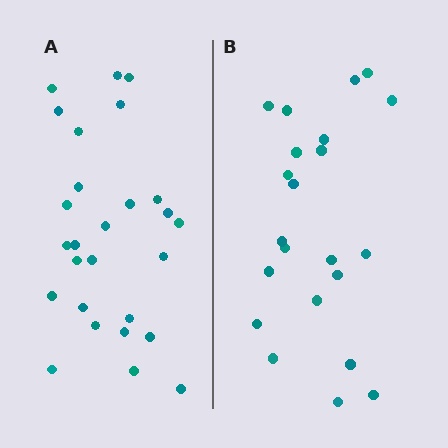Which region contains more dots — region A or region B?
Region A (the left region) has more dots.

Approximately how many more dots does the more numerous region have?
Region A has about 5 more dots than region B.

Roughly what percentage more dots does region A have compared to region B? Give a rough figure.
About 25% more.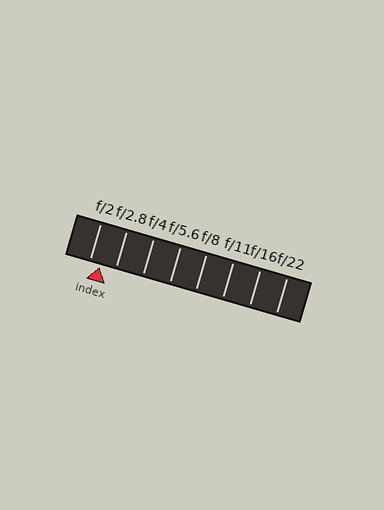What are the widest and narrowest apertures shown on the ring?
The widest aperture shown is f/2 and the narrowest is f/22.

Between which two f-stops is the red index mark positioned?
The index mark is between f/2 and f/2.8.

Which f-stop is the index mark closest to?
The index mark is closest to f/2.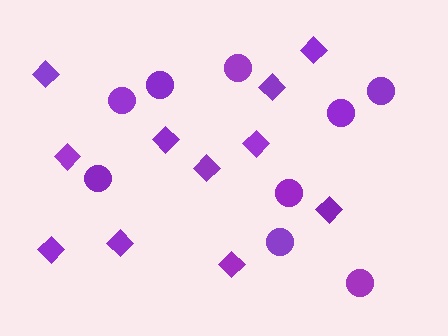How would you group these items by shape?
There are 2 groups: one group of circles (9) and one group of diamonds (11).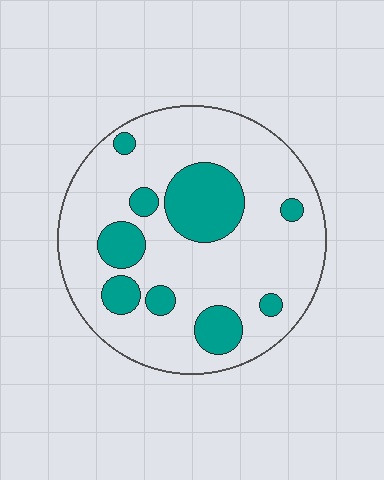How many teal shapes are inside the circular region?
9.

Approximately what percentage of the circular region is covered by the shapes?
Approximately 25%.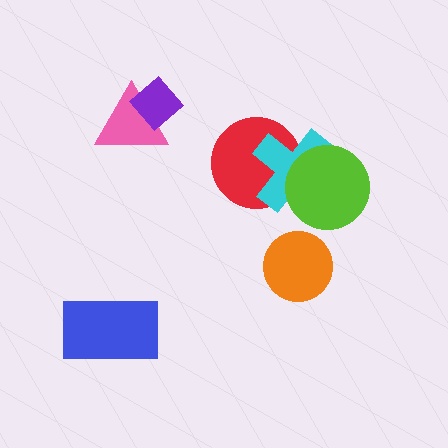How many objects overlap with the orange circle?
0 objects overlap with the orange circle.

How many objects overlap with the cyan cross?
2 objects overlap with the cyan cross.